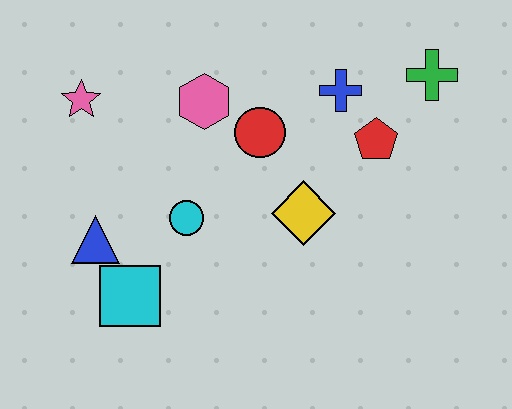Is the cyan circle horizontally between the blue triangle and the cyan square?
No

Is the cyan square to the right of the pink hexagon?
No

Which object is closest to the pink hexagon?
The red circle is closest to the pink hexagon.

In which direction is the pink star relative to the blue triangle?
The pink star is above the blue triangle.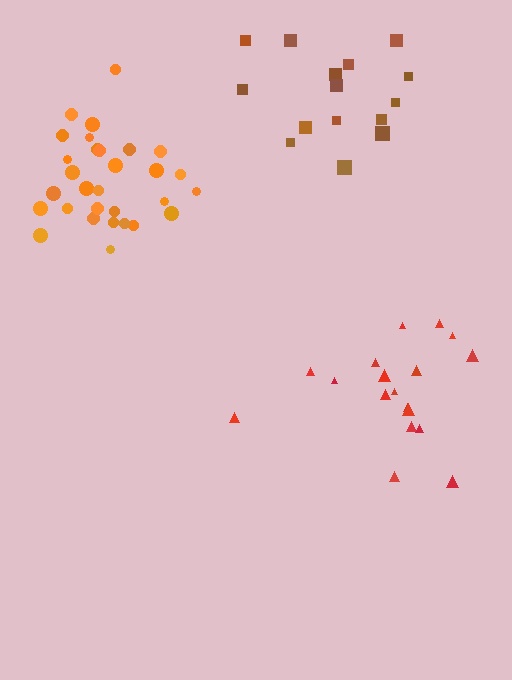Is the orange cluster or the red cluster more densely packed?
Orange.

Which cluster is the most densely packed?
Orange.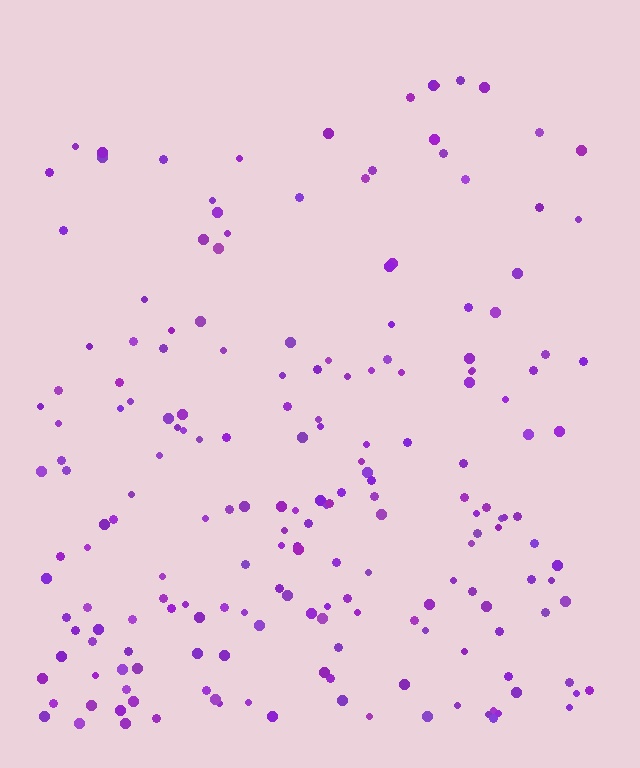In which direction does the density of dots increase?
From top to bottom, with the bottom side densest.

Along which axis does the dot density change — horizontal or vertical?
Vertical.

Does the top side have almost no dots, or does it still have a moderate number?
Still a moderate number, just noticeably fewer than the bottom.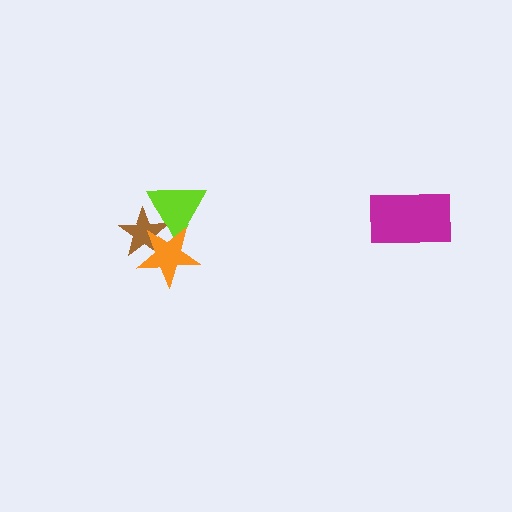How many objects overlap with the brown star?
2 objects overlap with the brown star.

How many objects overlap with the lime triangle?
2 objects overlap with the lime triangle.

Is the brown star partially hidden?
Yes, it is partially covered by another shape.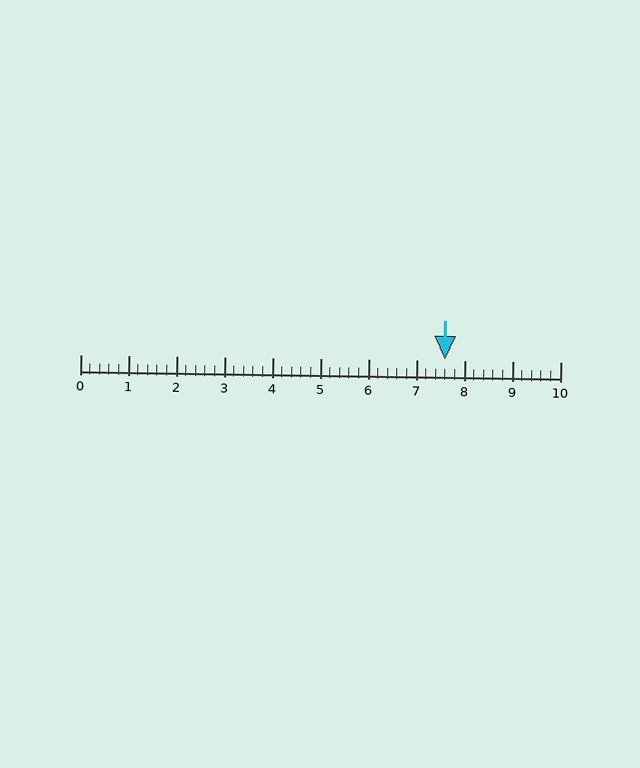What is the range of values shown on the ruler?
The ruler shows values from 0 to 10.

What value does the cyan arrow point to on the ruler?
The cyan arrow points to approximately 7.6.